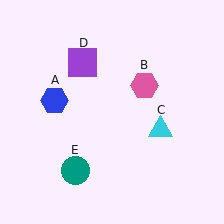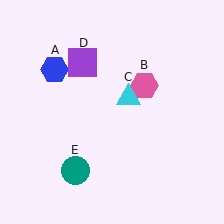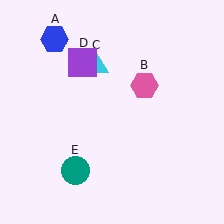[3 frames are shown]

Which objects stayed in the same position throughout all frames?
Pink hexagon (object B) and purple square (object D) and teal circle (object E) remained stationary.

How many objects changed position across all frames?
2 objects changed position: blue hexagon (object A), cyan triangle (object C).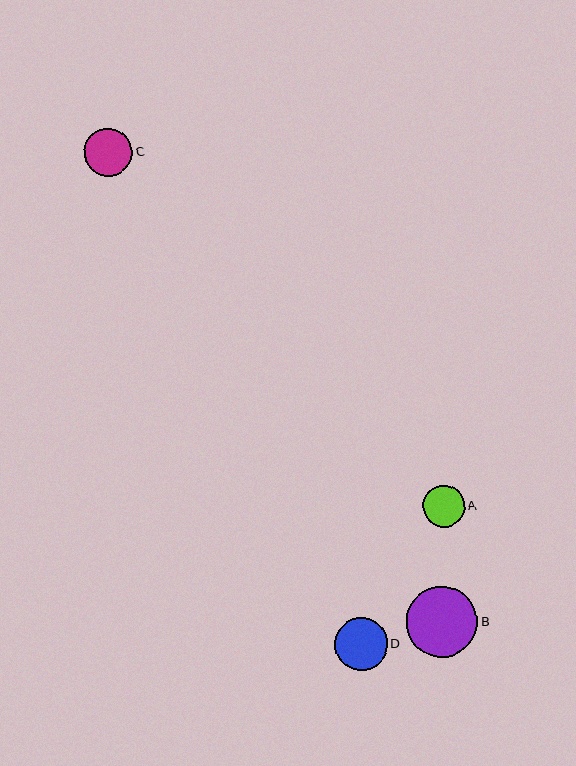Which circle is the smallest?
Circle A is the smallest with a size of approximately 42 pixels.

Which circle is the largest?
Circle B is the largest with a size of approximately 71 pixels.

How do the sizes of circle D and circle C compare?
Circle D and circle C are approximately the same size.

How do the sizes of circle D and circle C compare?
Circle D and circle C are approximately the same size.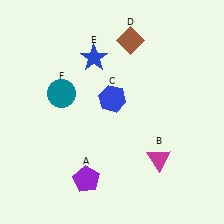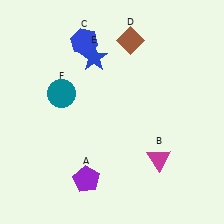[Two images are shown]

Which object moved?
The blue hexagon (C) moved up.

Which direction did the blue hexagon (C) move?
The blue hexagon (C) moved up.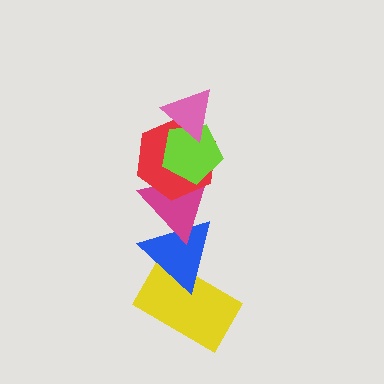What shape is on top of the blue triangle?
The magenta triangle is on top of the blue triangle.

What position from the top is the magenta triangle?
The magenta triangle is 4th from the top.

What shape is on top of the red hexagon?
The lime pentagon is on top of the red hexagon.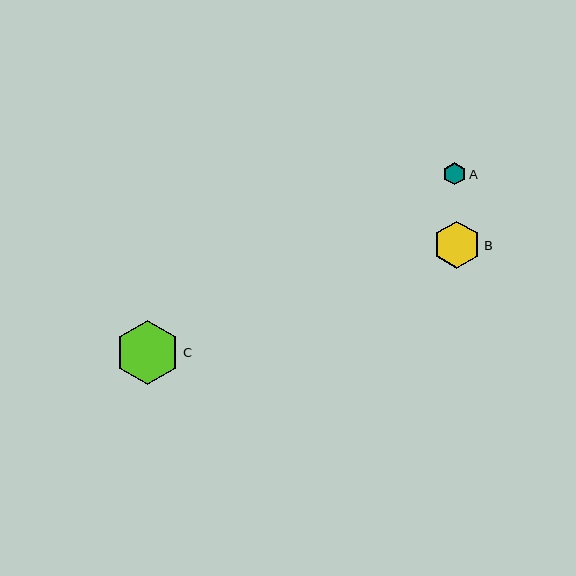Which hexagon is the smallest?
Hexagon A is the smallest with a size of approximately 22 pixels.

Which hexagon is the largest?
Hexagon C is the largest with a size of approximately 64 pixels.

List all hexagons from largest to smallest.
From largest to smallest: C, B, A.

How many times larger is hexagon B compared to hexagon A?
Hexagon B is approximately 2.1 times the size of hexagon A.